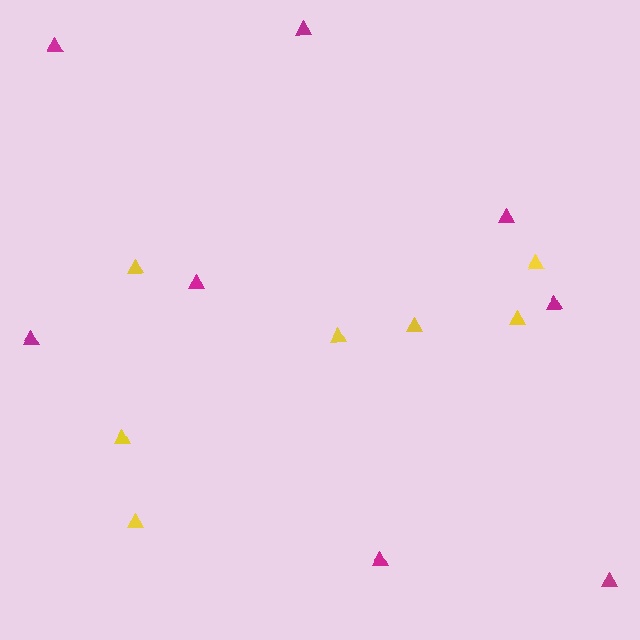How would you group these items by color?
There are 2 groups: one group of yellow triangles (7) and one group of magenta triangles (8).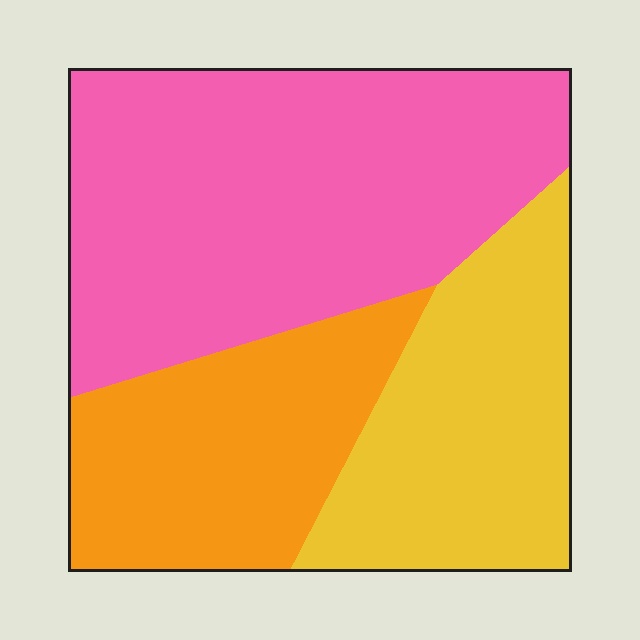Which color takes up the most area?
Pink, at roughly 50%.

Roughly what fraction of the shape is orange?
Orange covers around 25% of the shape.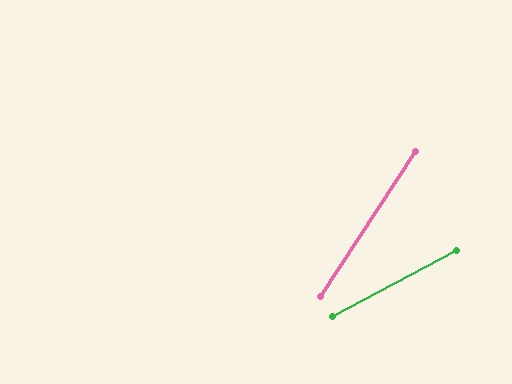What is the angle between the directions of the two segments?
Approximately 29 degrees.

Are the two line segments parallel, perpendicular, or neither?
Neither parallel nor perpendicular — they differ by about 29°.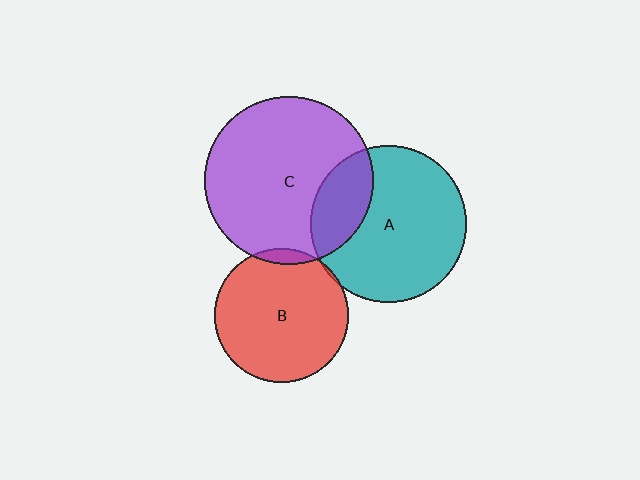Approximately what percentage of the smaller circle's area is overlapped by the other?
Approximately 5%.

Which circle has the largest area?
Circle C (purple).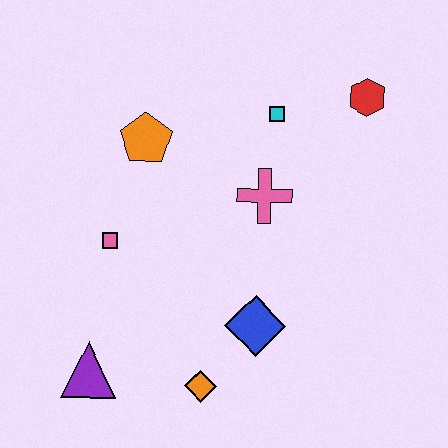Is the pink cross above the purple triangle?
Yes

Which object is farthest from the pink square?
The red hexagon is farthest from the pink square.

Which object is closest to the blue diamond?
The orange diamond is closest to the blue diamond.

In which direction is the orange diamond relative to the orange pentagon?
The orange diamond is below the orange pentagon.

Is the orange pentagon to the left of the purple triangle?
No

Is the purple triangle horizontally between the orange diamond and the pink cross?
No